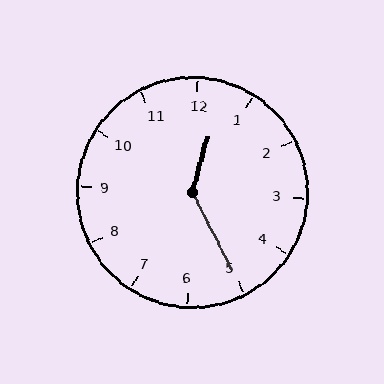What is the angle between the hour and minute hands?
Approximately 138 degrees.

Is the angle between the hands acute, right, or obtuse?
It is obtuse.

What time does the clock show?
12:25.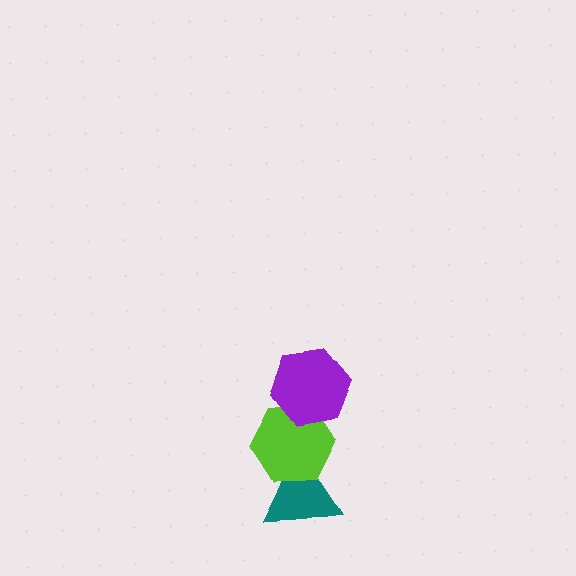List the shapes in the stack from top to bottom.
From top to bottom: the purple hexagon, the lime hexagon, the teal triangle.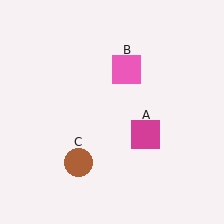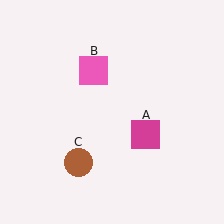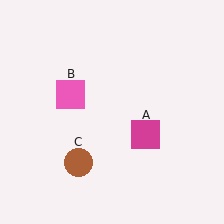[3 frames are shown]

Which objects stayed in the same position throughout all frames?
Magenta square (object A) and brown circle (object C) remained stationary.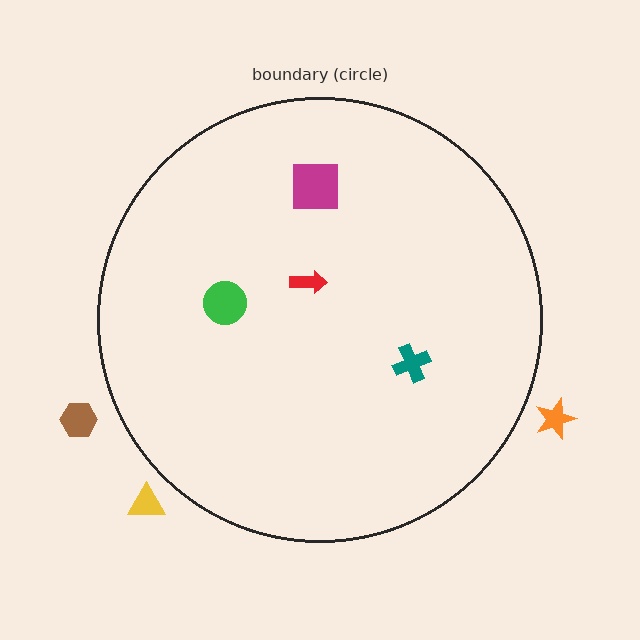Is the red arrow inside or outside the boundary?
Inside.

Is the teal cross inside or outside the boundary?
Inside.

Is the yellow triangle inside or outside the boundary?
Outside.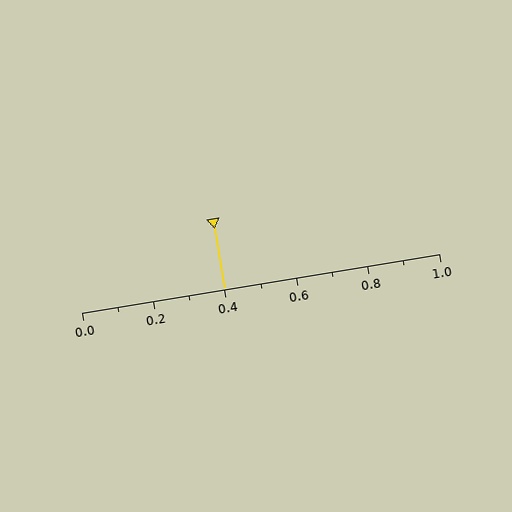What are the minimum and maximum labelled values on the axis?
The axis runs from 0.0 to 1.0.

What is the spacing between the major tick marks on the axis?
The major ticks are spaced 0.2 apart.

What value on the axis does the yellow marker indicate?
The marker indicates approximately 0.4.